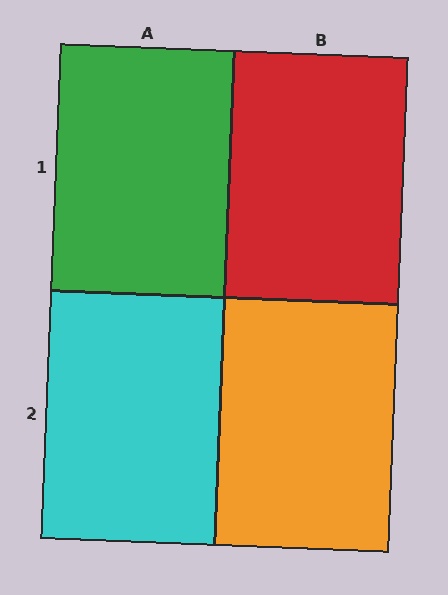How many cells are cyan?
1 cell is cyan.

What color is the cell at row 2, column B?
Orange.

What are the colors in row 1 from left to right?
Green, red.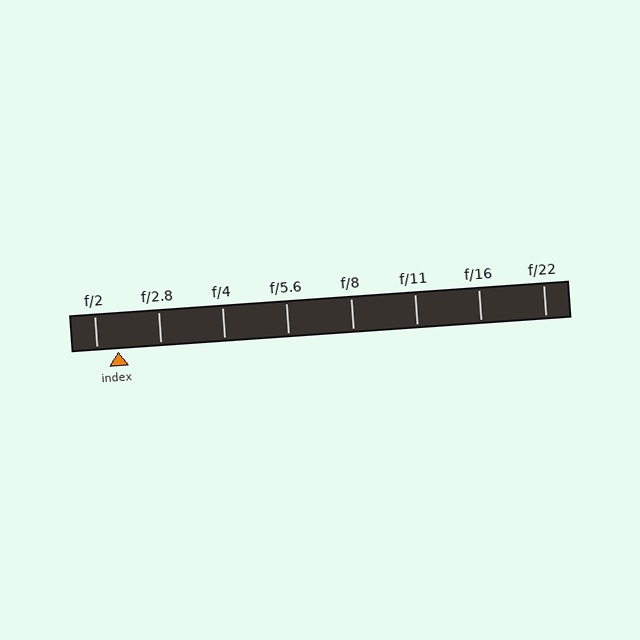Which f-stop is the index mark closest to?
The index mark is closest to f/2.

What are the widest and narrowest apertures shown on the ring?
The widest aperture shown is f/2 and the narrowest is f/22.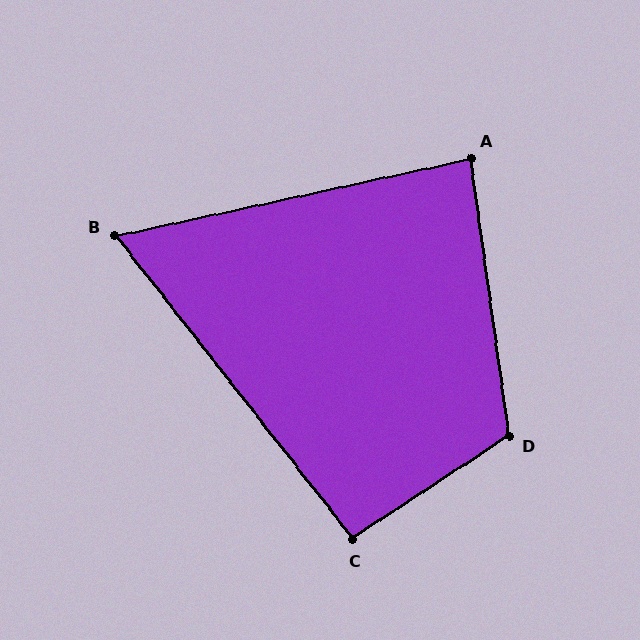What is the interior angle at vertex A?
Approximately 85 degrees (approximately right).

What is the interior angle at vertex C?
Approximately 95 degrees (approximately right).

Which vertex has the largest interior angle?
D, at approximately 116 degrees.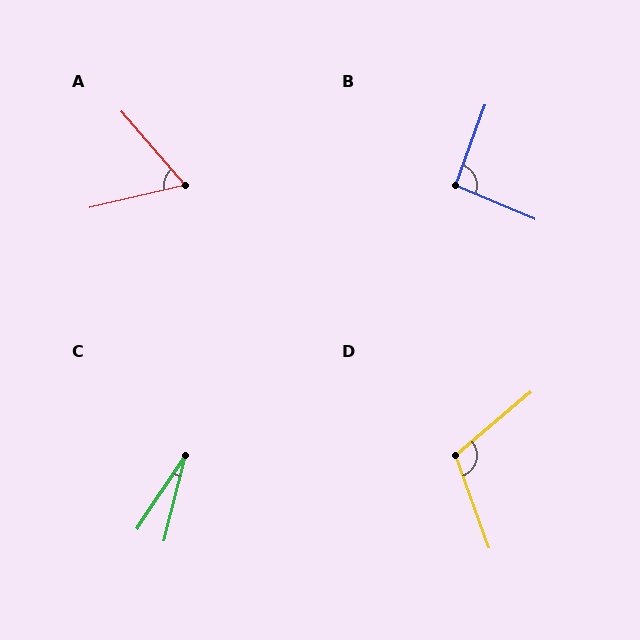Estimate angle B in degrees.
Approximately 93 degrees.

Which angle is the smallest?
C, at approximately 19 degrees.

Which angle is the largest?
D, at approximately 110 degrees.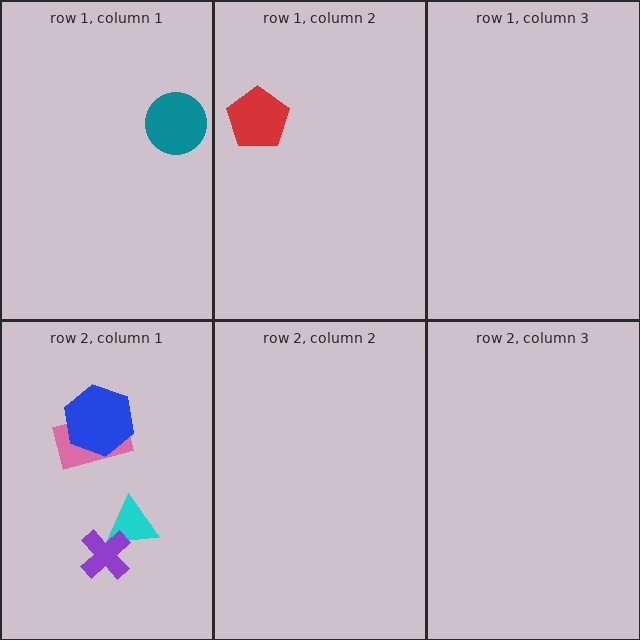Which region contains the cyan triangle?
The row 2, column 1 region.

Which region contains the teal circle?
The row 1, column 1 region.